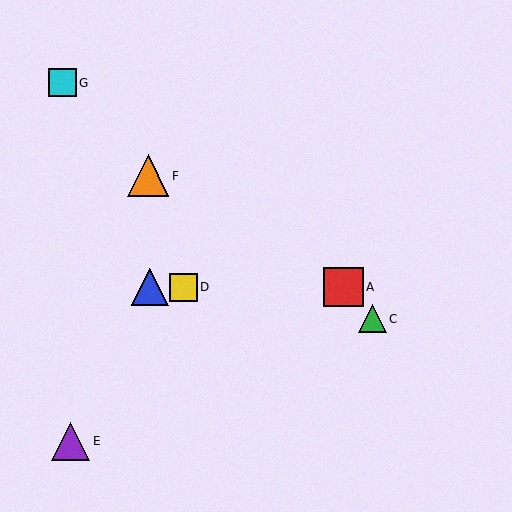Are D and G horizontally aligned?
No, D is at y≈287 and G is at y≈83.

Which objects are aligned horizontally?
Objects A, B, D are aligned horizontally.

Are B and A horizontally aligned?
Yes, both are at y≈287.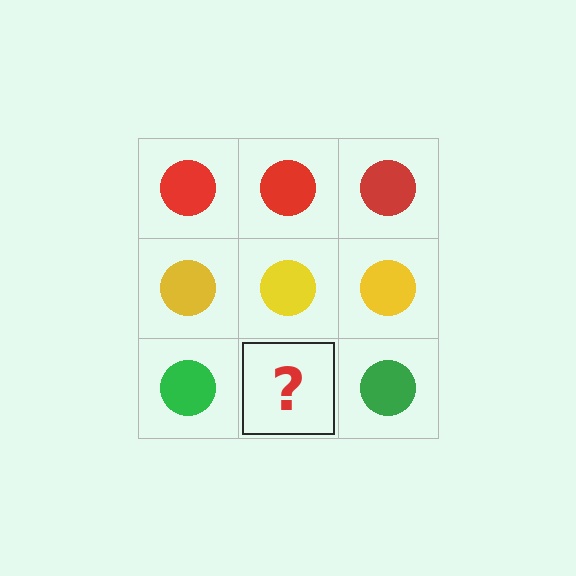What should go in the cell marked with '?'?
The missing cell should contain a green circle.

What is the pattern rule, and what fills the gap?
The rule is that each row has a consistent color. The gap should be filled with a green circle.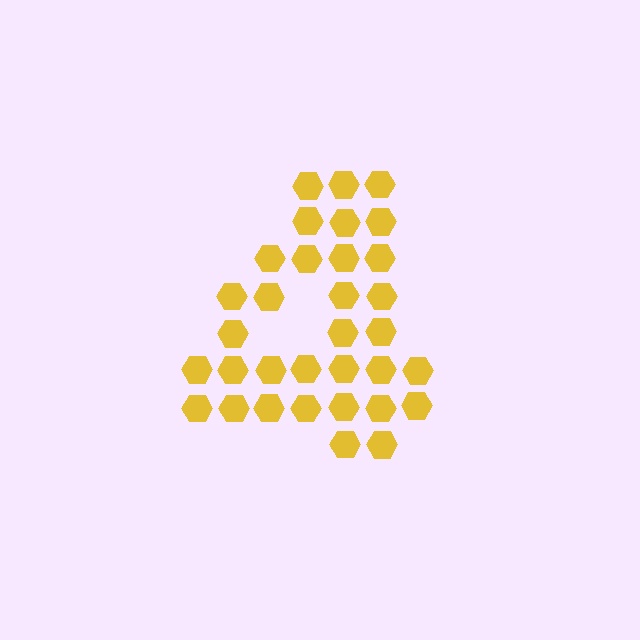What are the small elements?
The small elements are hexagons.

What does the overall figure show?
The overall figure shows the digit 4.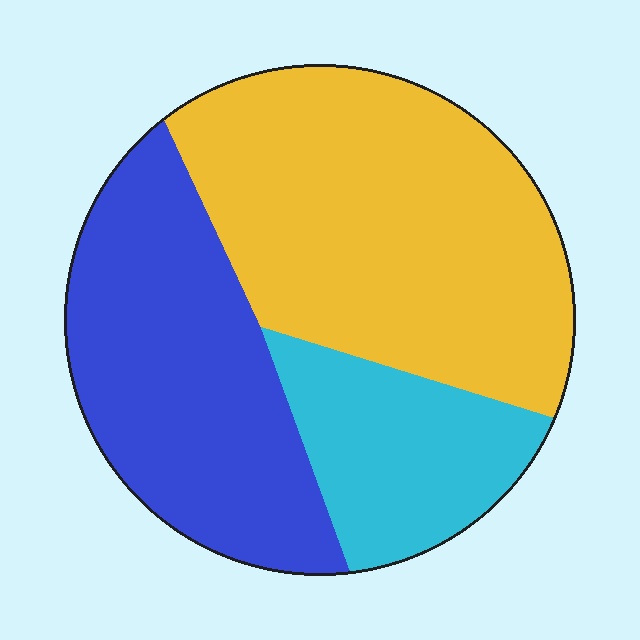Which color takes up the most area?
Yellow, at roughly 45%.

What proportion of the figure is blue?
Blue covers 35% of the figure.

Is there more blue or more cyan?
Blue.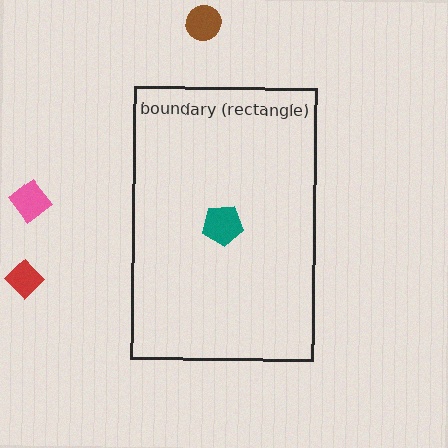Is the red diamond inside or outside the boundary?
Outside.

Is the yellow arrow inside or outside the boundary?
Inside.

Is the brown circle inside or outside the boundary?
Outside.